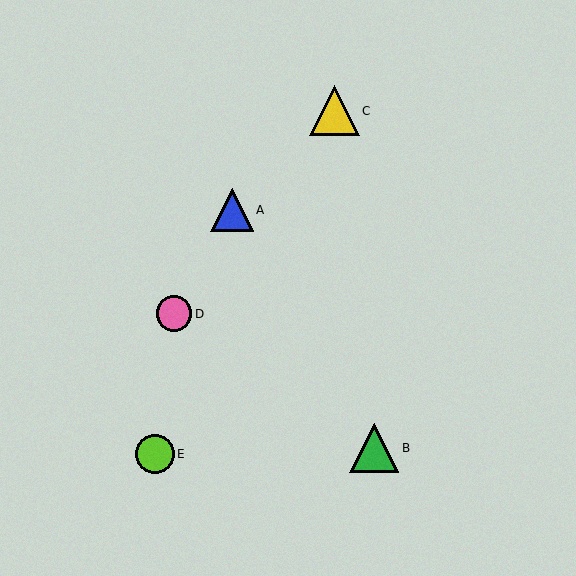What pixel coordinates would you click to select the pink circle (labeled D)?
Click at (174, 314) to select the pink circle D.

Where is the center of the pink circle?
The center of the pink circle is at (174, 314).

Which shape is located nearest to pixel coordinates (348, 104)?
The yellow triangle (labeled C) at (334, 111) is nearest to that location.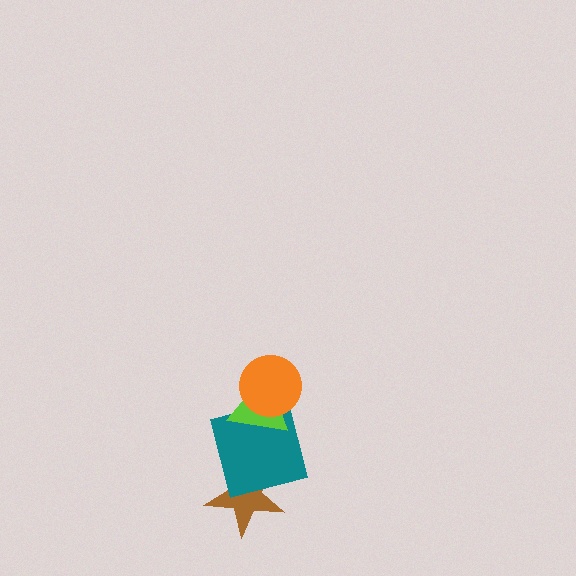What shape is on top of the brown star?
The teal square is on top of the brown star.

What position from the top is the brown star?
The brown star is 4th from the top.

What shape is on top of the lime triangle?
The orange circle is on top of the lime triangle.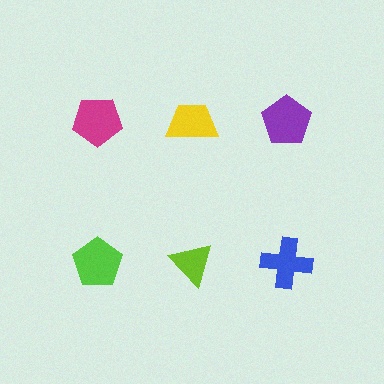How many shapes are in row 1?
3 shapes.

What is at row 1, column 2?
A yellow trapezoid.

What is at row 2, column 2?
A lime triangle.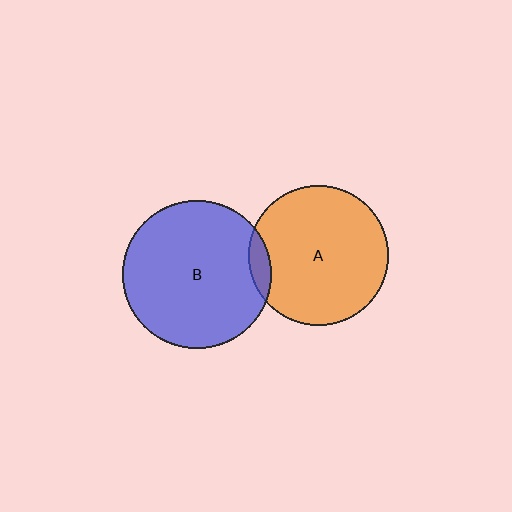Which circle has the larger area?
Circle B (blue).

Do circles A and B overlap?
Yes.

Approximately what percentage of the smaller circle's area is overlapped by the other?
Approximately 5%.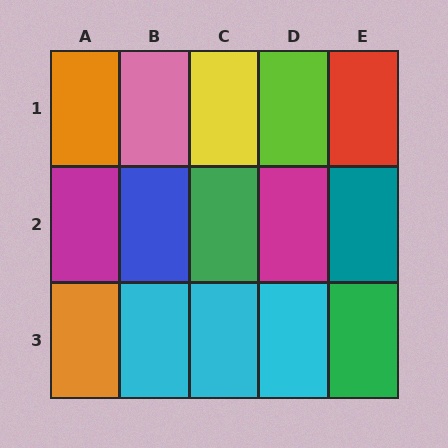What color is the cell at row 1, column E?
Red.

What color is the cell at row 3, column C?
Cyan.